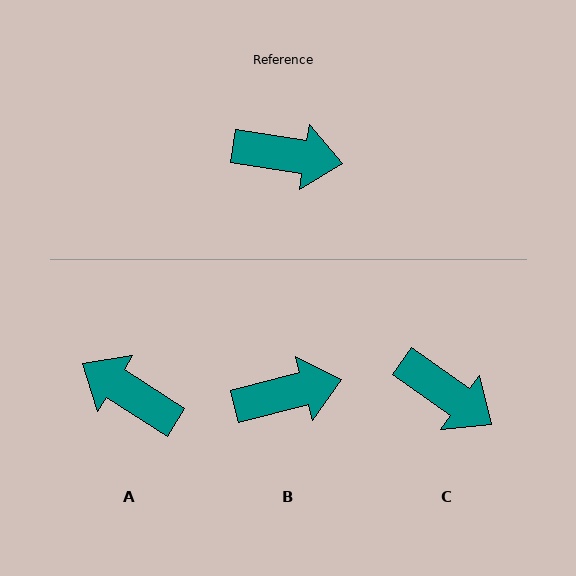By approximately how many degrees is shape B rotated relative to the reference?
Approximately 23 degrees counter-clockwise.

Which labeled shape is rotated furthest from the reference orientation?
A, about 157 degrees away.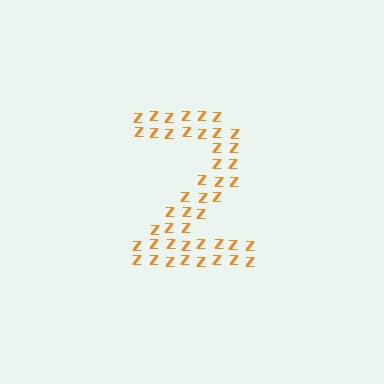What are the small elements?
The small elements are letter Z's.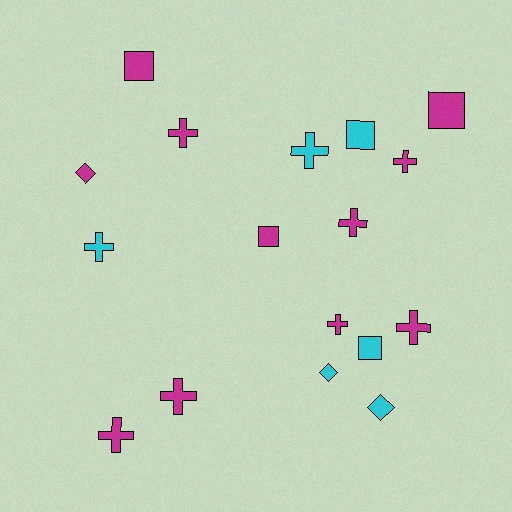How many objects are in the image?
There are 17 objects.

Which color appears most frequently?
Magenta, with 11 objects.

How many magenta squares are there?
There are 3 magenta squares.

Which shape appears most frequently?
Cross, with 9 objects.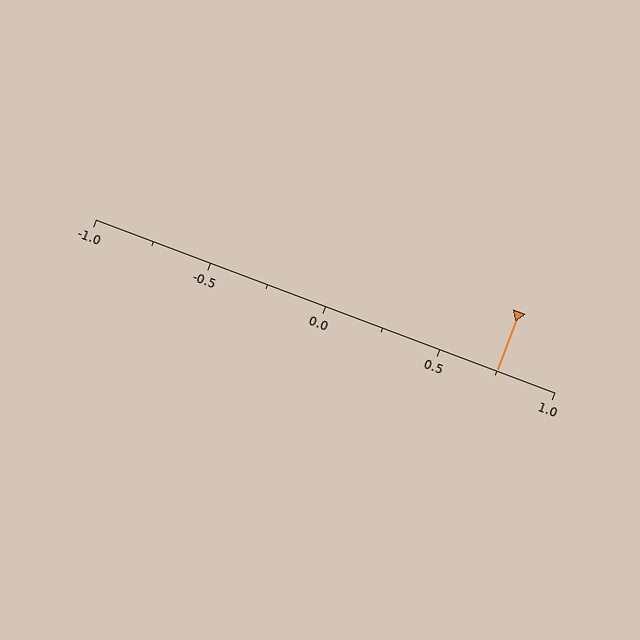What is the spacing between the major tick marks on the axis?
The major ticks are spaced 0.5 apart.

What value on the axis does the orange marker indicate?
The marker indicates approximately 0.75.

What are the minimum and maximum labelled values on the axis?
The axis runs from -1.0 to 1.0.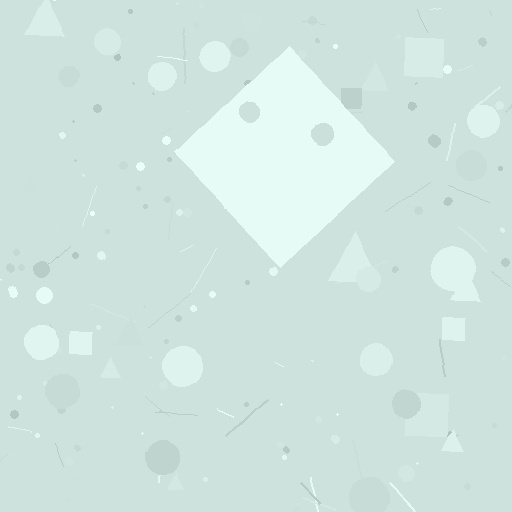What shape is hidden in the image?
A diamond is hidden in the image.